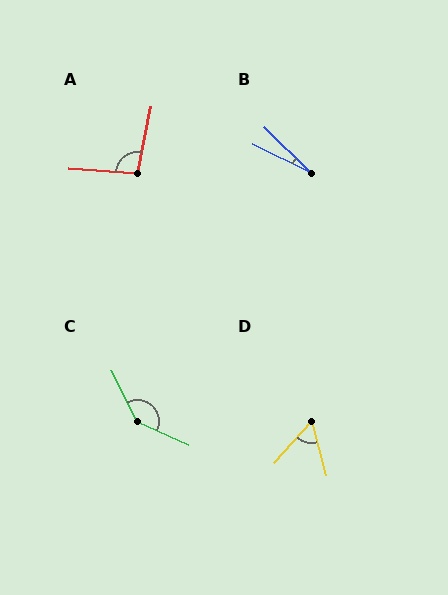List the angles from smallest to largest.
B (19°), D (57°), A (97°), C (141°).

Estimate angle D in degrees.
Approximately 57 degrees.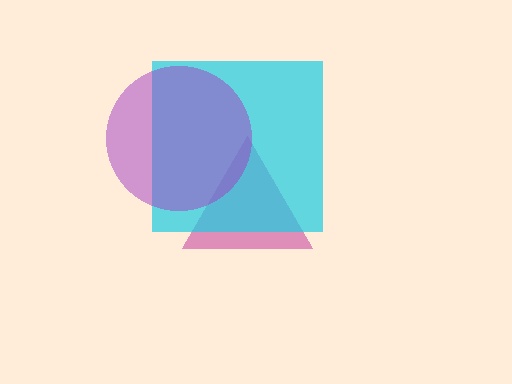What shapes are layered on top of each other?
The layered shapes are: a magenta triangle, a cyan square, a purple circle.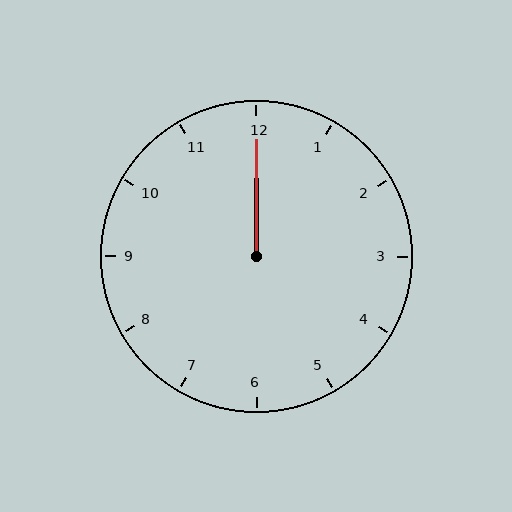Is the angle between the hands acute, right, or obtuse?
It is acute.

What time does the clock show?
12:00.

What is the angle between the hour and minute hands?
Approximately 0 degrees.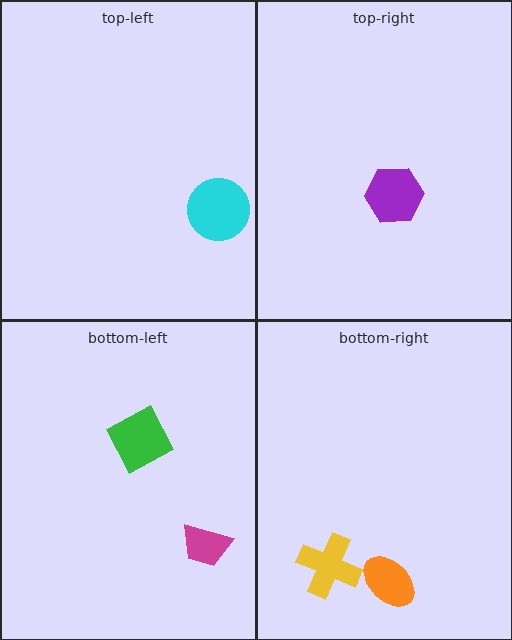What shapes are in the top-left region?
The cyan circle.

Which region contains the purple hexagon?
The top-right region.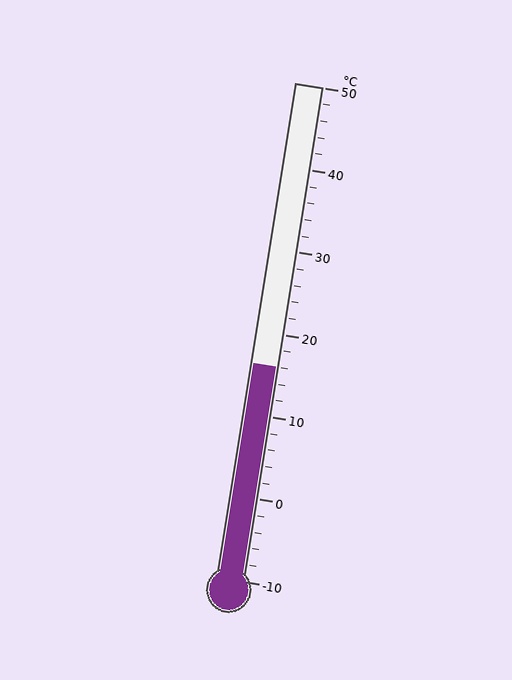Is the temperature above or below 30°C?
The temperature is below 30°C.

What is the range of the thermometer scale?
The thermometer scale ranges from -10°C to 50°C.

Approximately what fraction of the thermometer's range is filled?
The thermometer is filled to approximately 45% of its range.